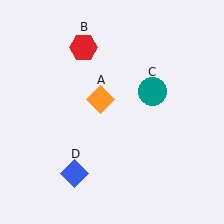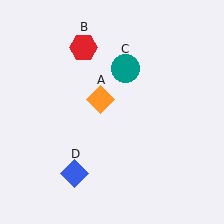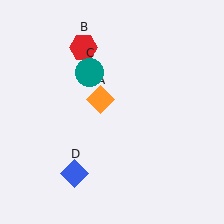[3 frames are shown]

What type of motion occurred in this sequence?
The teal circle (object C) rotated counterclockwise around the center of the scene.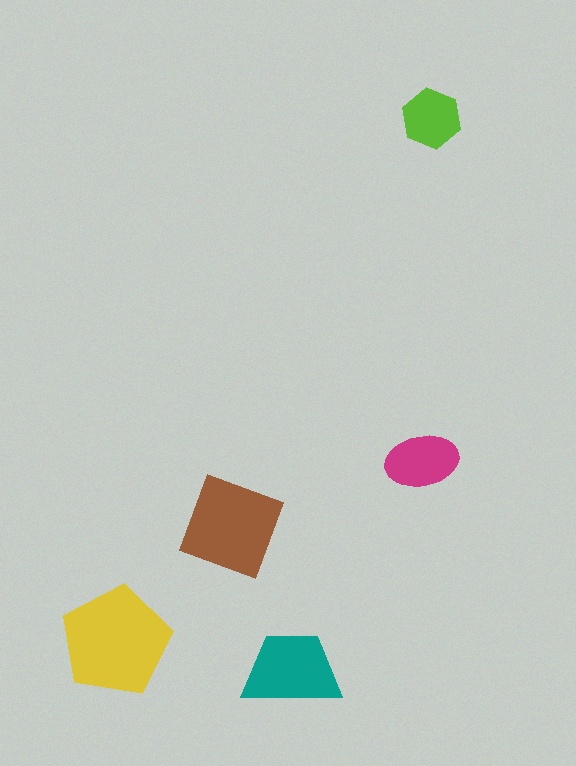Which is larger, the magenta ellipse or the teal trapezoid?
The teal trapezoid.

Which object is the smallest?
The lime hexagon.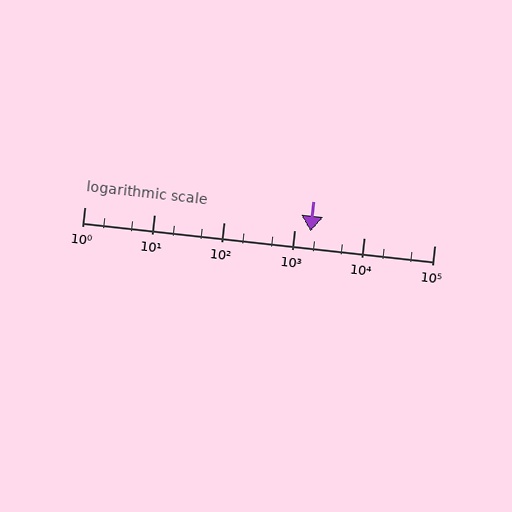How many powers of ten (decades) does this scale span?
The scale spans 5 decades, from 1 to 100000.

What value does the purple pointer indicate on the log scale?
The pointer indicates approximately 1700.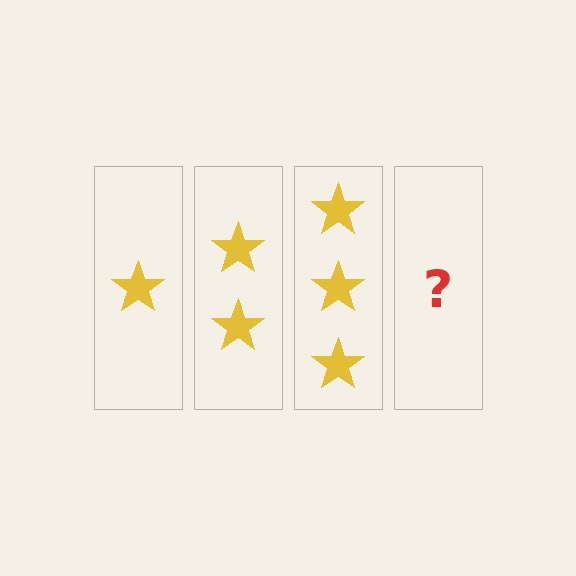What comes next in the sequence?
The next element should be 4 stars.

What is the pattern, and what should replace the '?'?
The pattern is that each step adds one more star. The '?' should be 4 stars.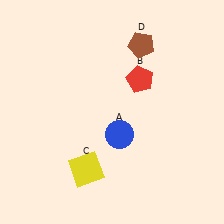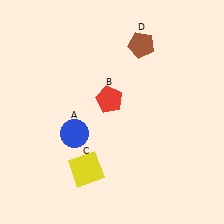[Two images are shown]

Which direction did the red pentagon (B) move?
The red pentagon (B) moved left.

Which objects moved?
The objects that moved are: the blue circle (A), the red pentagon (B).